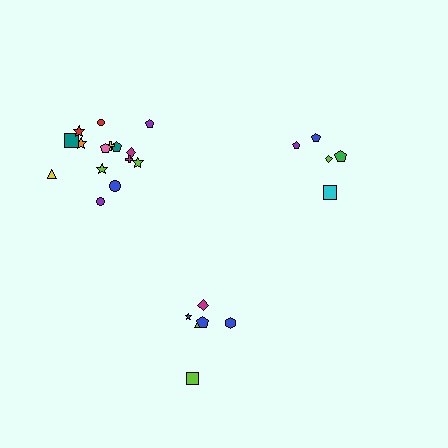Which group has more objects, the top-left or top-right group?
The top-left group.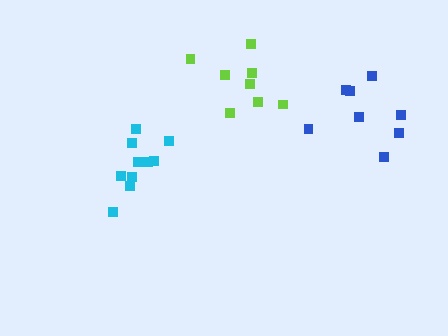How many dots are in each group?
Group 1: 10 dots, Group 2: 8 dots, Group 3: 8 dots (26 total).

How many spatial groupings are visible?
There are 3 spatial groupings.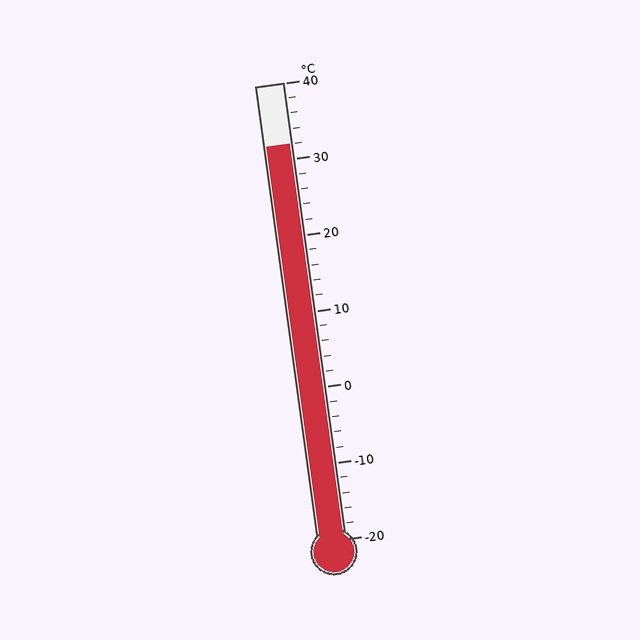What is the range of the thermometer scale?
The thermometer scale ranges from -20°C to 40°C.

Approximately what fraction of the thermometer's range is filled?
The thermometer is filled to approximately 85% of its range.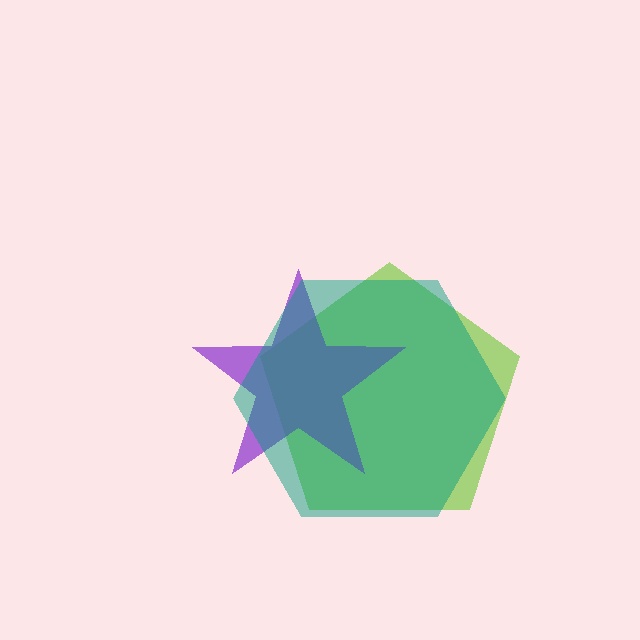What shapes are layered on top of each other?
The layered shapes are: a lime pentagon, a purple star, a teal hexagon.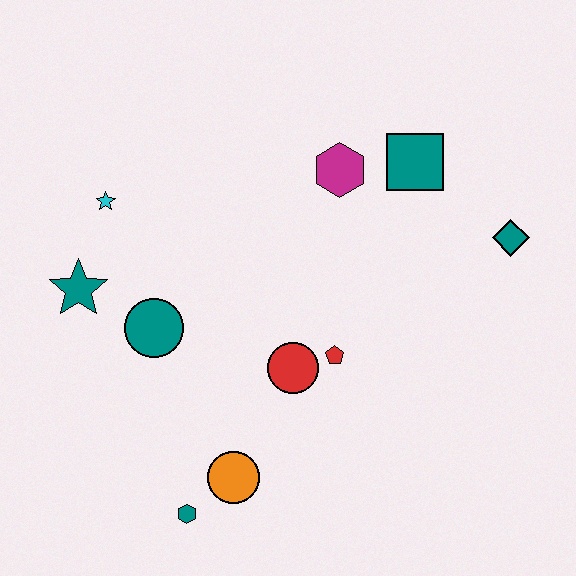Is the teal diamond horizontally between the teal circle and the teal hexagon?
No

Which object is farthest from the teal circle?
The teal diamond is farthest from the teal circle.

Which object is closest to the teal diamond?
The teal square is closest to the teal diamond.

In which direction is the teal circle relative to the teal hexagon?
The teal circle is above the teal hexagon.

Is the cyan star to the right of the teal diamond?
No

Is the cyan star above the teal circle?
Yes